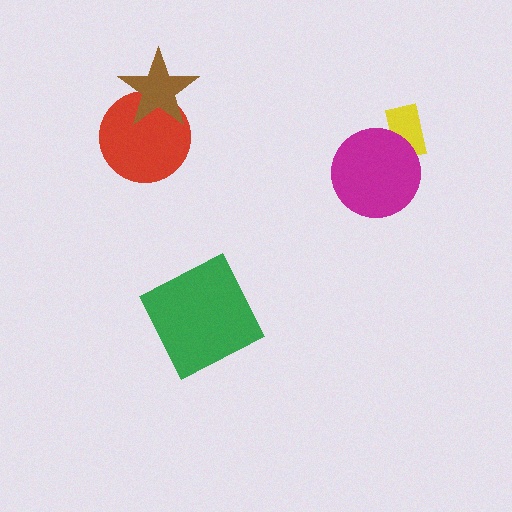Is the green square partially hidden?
No, no other shape covers it.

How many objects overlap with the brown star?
1 object overlaps with the brown star.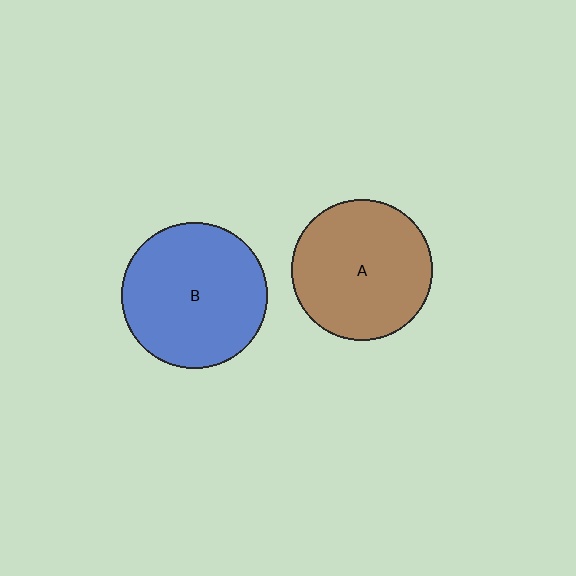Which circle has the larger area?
Circle B (blue).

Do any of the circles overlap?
No, none of the circles overlap.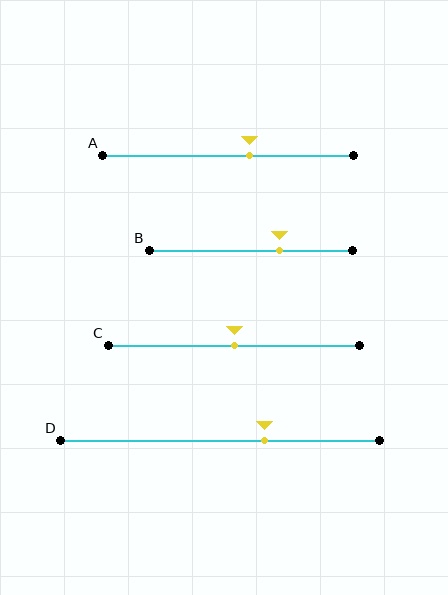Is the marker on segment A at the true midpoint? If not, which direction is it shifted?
No, the marker on segment A is shifted to the right by about 9% of the segment length.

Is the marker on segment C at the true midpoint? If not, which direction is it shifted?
Yes, the marker on segment C is at the true midpoint.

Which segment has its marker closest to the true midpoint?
Segment C has its marker closest to the true midpoint.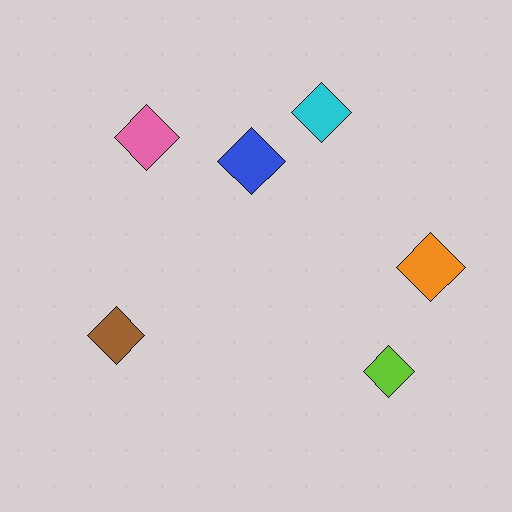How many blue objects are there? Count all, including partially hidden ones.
There is 1 blue object.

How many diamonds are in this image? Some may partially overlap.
There are 6 diamonds.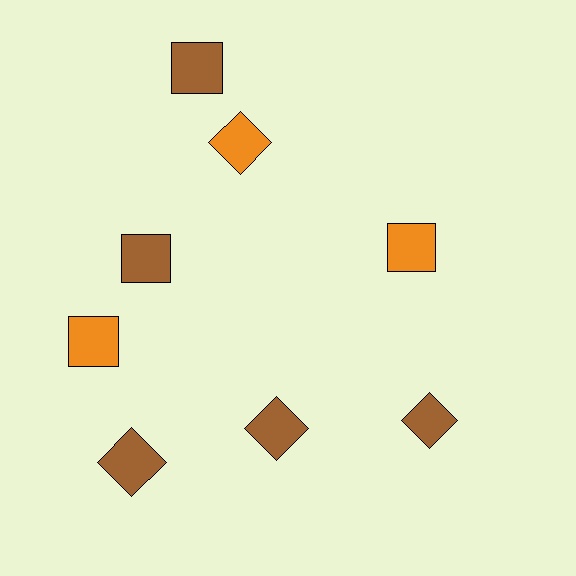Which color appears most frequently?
Brown, with 5 objects.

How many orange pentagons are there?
There are no orange pentagons.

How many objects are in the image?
There are 8 objects.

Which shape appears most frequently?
Square, with 4 objects.